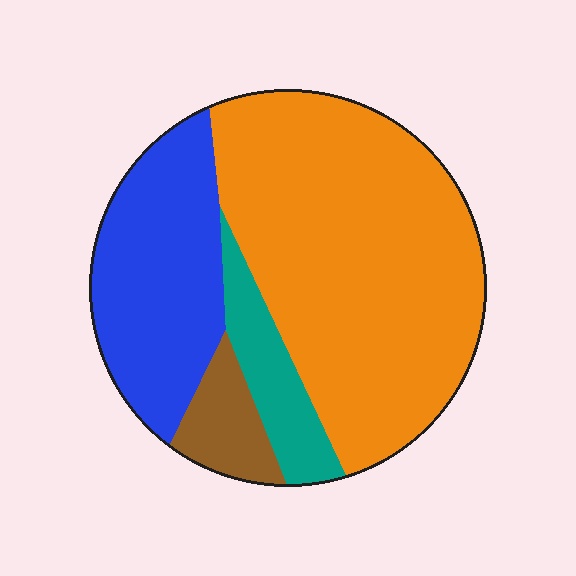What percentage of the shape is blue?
Blue takes up about one quarter (1/4) of the shape.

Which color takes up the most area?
Orange, at roughly 55%.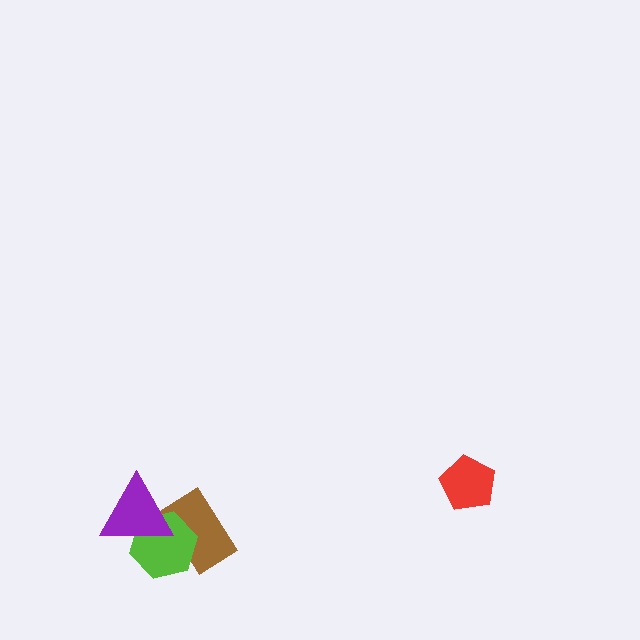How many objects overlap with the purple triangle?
2 objects overlap with the purple triangle.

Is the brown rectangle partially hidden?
Yes, it is partially covered by another shape.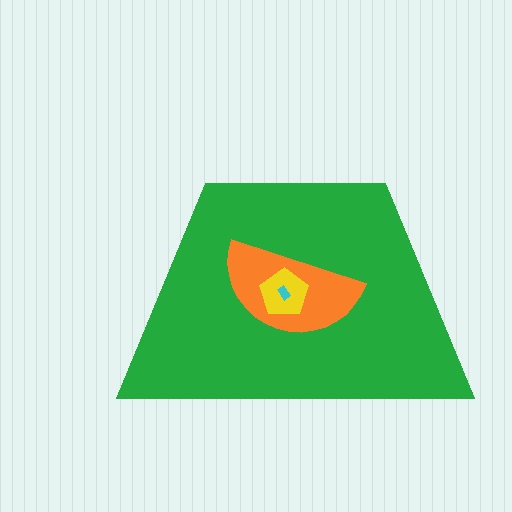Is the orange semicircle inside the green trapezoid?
Yes.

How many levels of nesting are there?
4.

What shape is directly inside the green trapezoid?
The orange semicircle.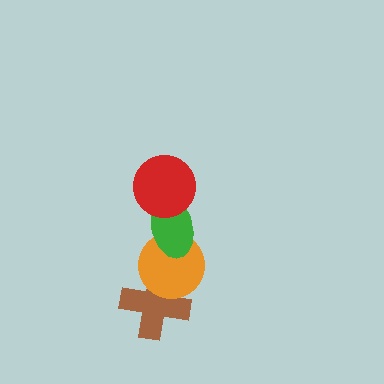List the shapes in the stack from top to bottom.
From top to bottom: the red circle, the green ellipse, the orange circle, the brown cross.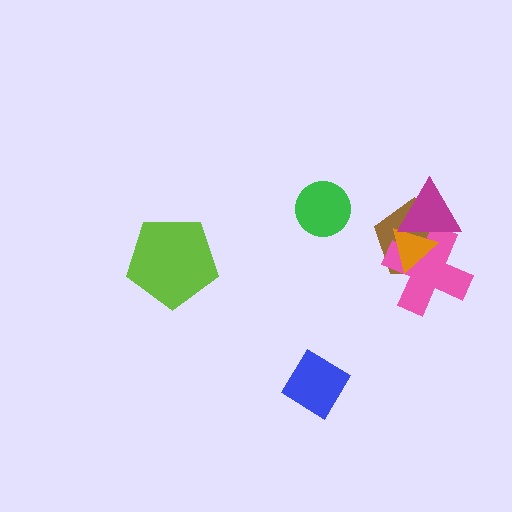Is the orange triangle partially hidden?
Yes, it is partially covered by another shape.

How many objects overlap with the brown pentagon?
3 objects overlap with the brown pentagon.